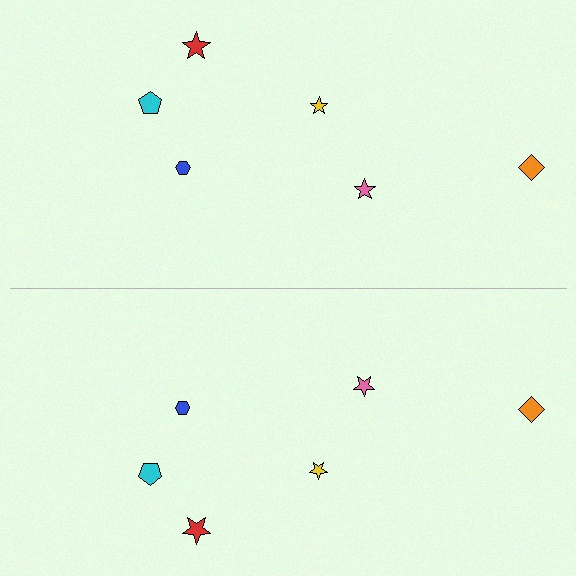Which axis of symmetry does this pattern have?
The pattern has a horizontal axis of symmetry running through the center of the image.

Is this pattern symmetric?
Yes, this pattern has bilateral (reflection) symmetry.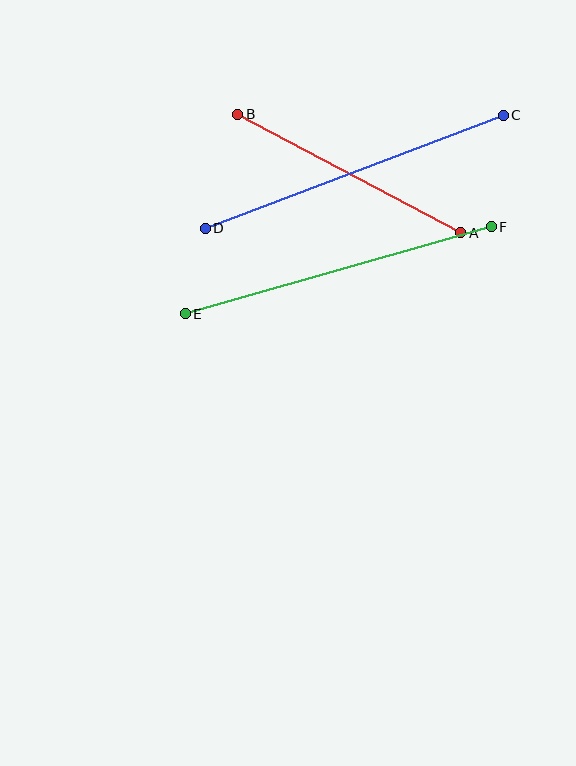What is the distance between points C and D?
The distance is approximately 318 pixels.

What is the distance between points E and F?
The distance is approximately 318 pixels.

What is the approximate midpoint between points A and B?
The midpoint is at approximately (349, 173) pixels.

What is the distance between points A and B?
The distance is approximately 253 pixels.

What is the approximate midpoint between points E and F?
The midpoint is at approximately (338, 270) pixels.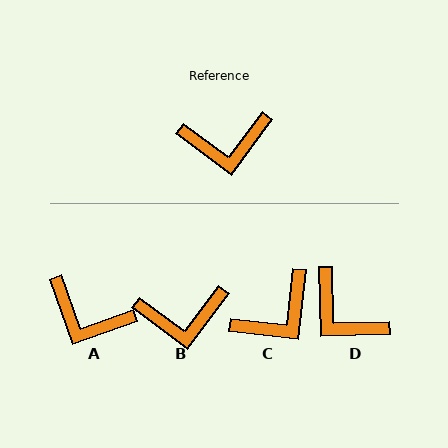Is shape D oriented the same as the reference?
No, it is off by about 52 degrees.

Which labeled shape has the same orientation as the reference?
B.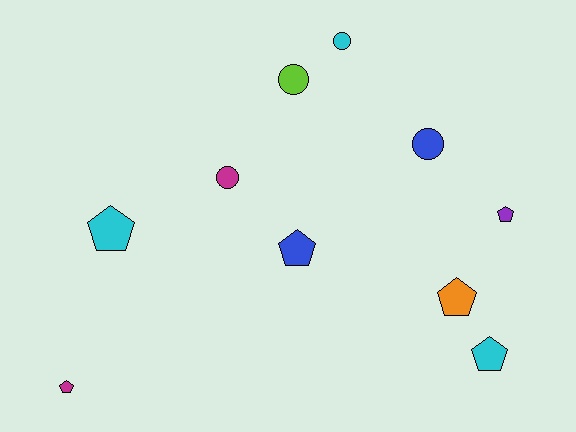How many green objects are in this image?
There are no green objects.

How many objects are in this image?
There are 10 objects.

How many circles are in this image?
There are 4 circles.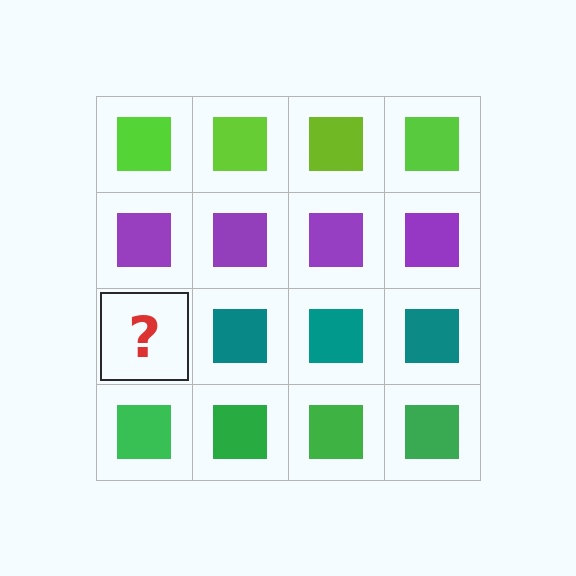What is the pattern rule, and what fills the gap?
The rule is that each row has a consistent color. The gap should be filled with a teal square.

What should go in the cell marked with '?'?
The missing cell should contain a teal square.